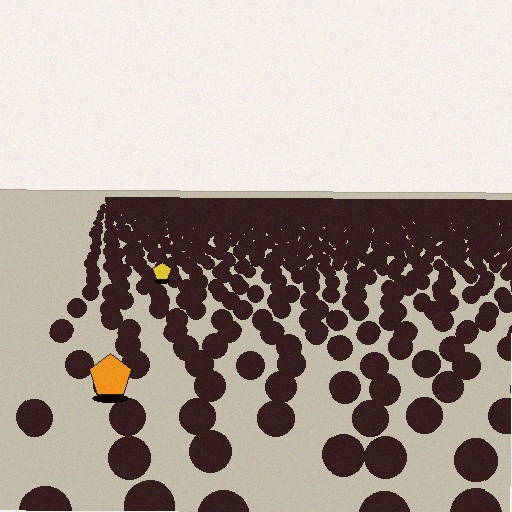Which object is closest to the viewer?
The orange pentagon is closest. The texture marks near it are larger and more spread out.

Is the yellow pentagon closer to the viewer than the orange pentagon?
No. The orange pentagon is closer — you can tell from the texture gradient: the ground texture is coarser near it.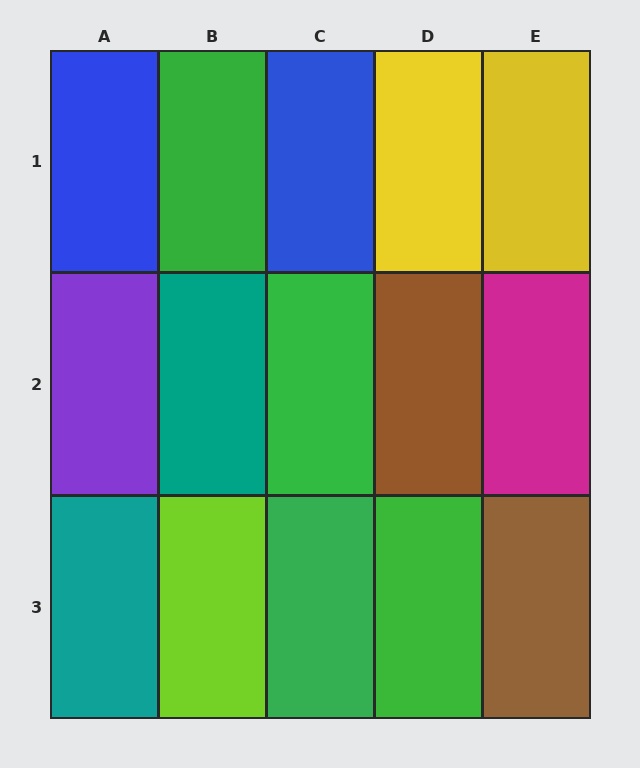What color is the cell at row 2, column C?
Green.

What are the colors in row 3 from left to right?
Teal, lime, green, green, brown.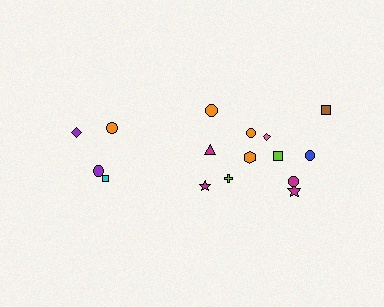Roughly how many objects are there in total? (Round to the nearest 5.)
Roughly 15 objects in total.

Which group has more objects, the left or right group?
The right group.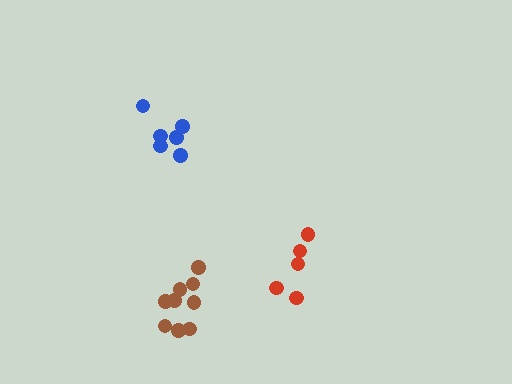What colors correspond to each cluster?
The clusters are colored: brown, blue, red.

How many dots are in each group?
Group 1: 9 dots, Group 2: 6 dots, Group 3: 5 dots (20 total).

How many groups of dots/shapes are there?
There are 3 groups.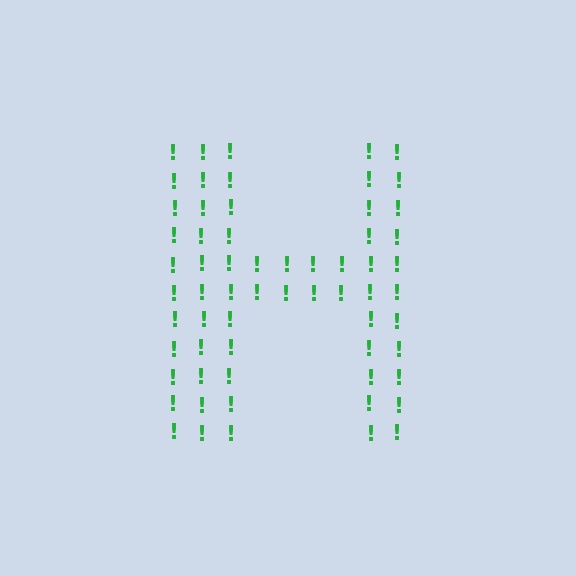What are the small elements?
The small elements are exclamation marks.